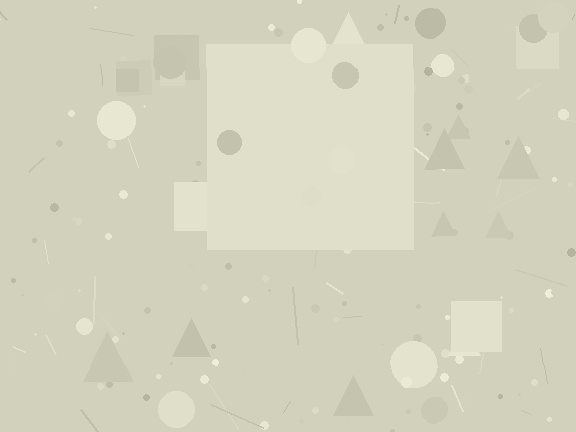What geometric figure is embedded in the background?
A square is embedded in the background.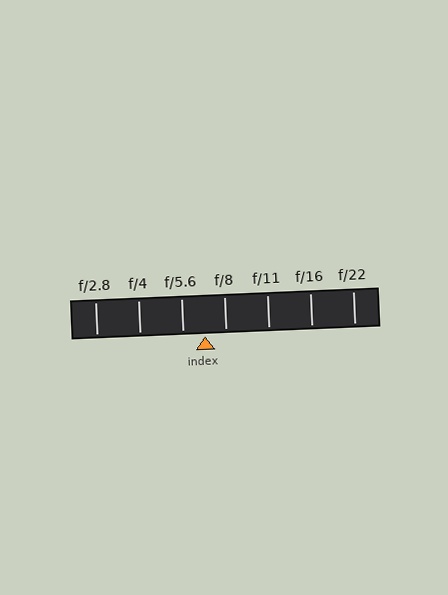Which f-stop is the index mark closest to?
The index mark is closest to f/8.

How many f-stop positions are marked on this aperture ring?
There are 7 f-stop positions marked.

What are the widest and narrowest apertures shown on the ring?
The widest aperture shown is f/2.8 and the narrowest is f/22.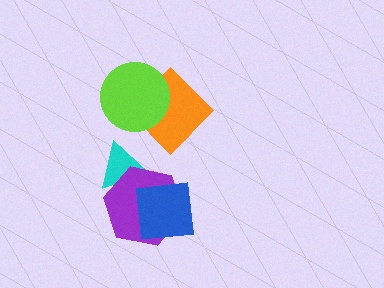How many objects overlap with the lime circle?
1 object overlaps with the lime circle.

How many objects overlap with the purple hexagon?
2 objects overlap with the purple hexagon.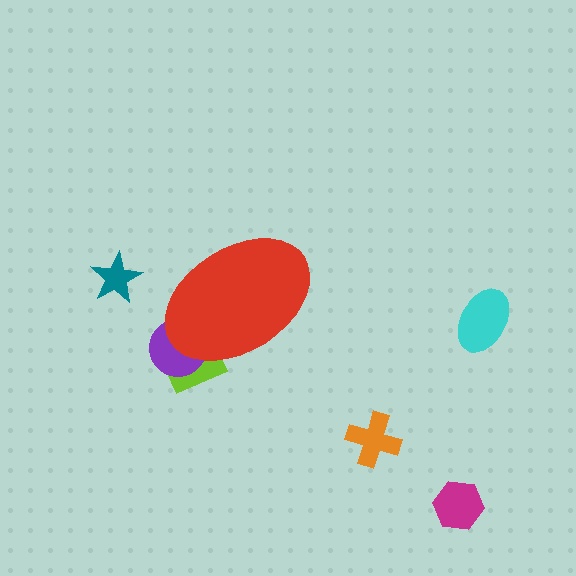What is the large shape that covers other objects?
A red ellipse.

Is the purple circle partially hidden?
Yes, the purple circle is partially hidden behind the red ellipse.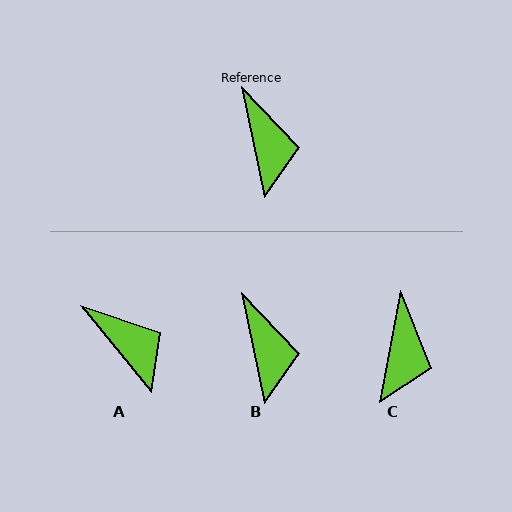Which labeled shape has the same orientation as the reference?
B.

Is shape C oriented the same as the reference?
No, it is off by about 22 degrees.